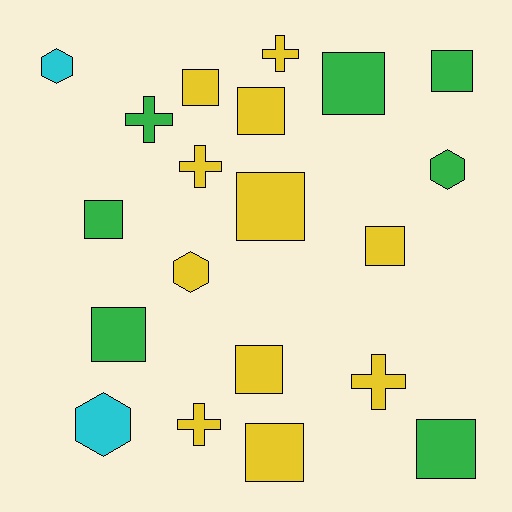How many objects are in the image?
There are 20 objects.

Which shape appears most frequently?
Square, with 11 objects.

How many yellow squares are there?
There are 6 yellow squares.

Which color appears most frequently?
Yellow, with 11 objects.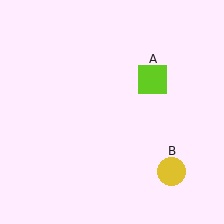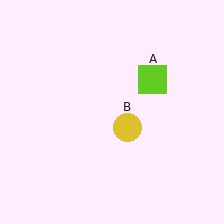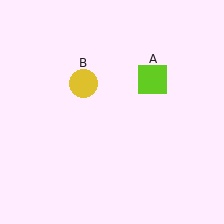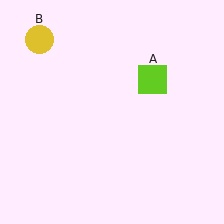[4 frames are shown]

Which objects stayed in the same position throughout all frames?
Lime square (object A) remained stationary.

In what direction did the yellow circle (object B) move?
The yellow circle (object B) moved up and to the left.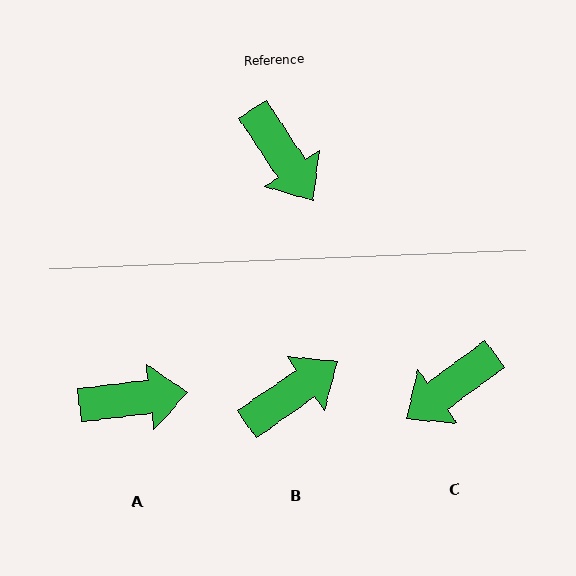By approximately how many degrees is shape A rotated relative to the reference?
Approximately 63 degrees counter-clockwise.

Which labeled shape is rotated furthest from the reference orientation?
B, about 91 degrees away.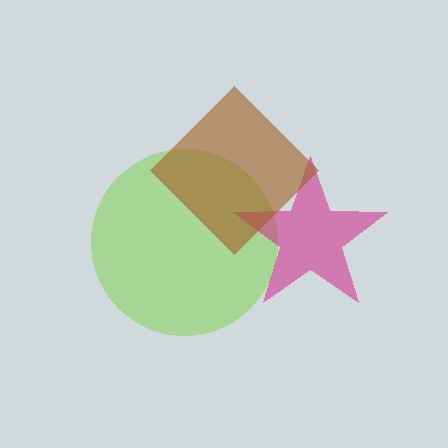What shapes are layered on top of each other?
The layered shapes are: a lime circle, a magenta star, a brown diamond.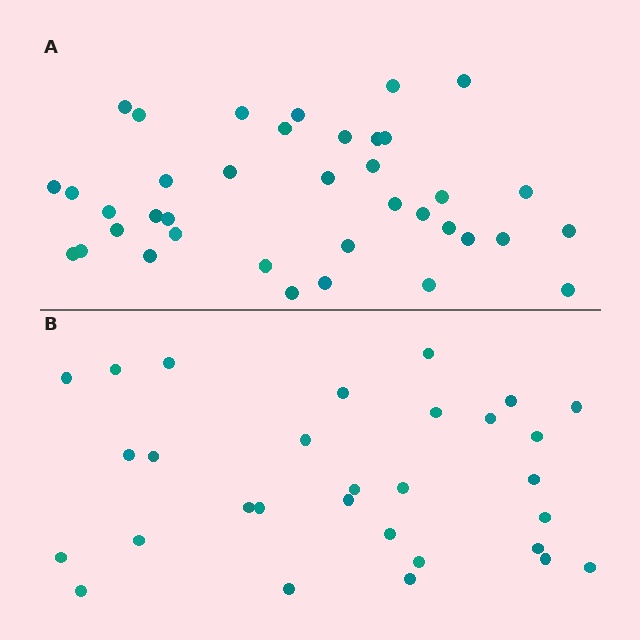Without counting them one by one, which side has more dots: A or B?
Region A (the top region) has more dots.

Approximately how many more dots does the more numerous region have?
Region A has roughly 8 or so more dots than region B.